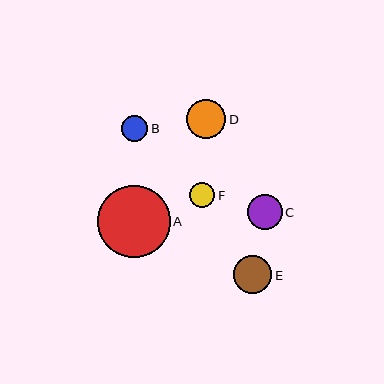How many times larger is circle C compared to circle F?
Circle C is approximately 1.3 times the size of circle F.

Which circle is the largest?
Circle A is the largest with a size of approximately 72 pixels.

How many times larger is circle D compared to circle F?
Circle D is approximately 1.5 times the size of circle F.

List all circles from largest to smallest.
From largest to smallest: A, D, E, C, B, F.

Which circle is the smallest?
Circle F is the smallest with a size of approximately 26 pixels.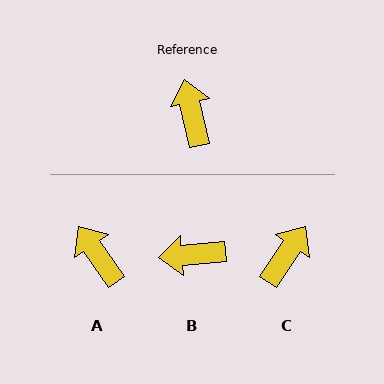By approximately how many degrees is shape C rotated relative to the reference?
Approximately 47 degrees clockwise.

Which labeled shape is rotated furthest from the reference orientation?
B, about 83 degrees away.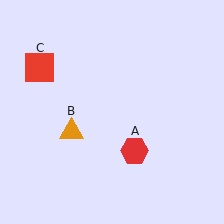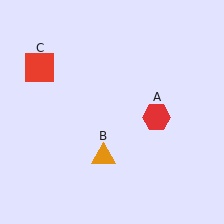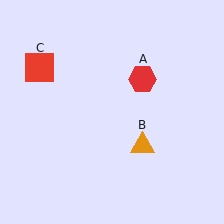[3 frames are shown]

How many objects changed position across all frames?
2 objects changed position: red hexagon (object A), orange triangle (object B).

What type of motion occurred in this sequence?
The red hexagon (object A), orange triangle (object B) rotated counterclockwise around the center of the scene.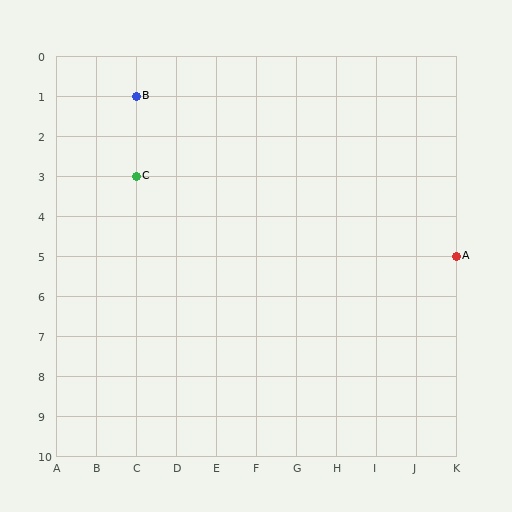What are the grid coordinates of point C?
Point C is at grid coordinates (C, 3).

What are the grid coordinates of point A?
Point A is at grid coordinates (K, 5).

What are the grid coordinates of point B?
Point B is at grid coordinates (C, 1).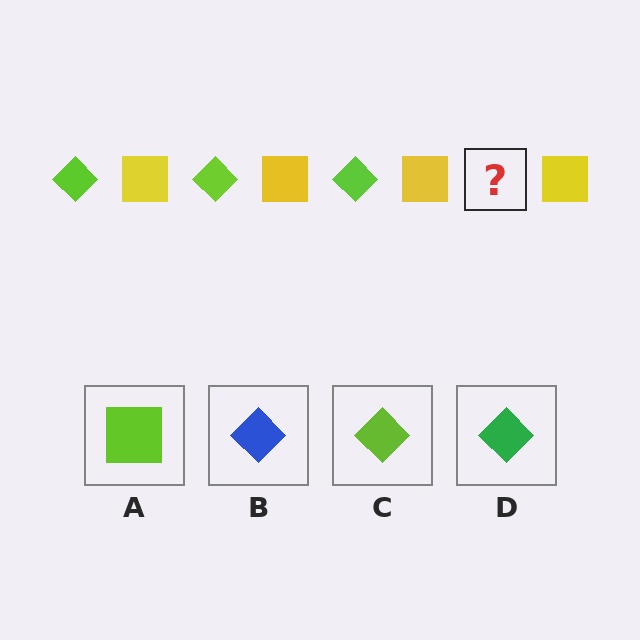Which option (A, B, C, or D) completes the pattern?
C.